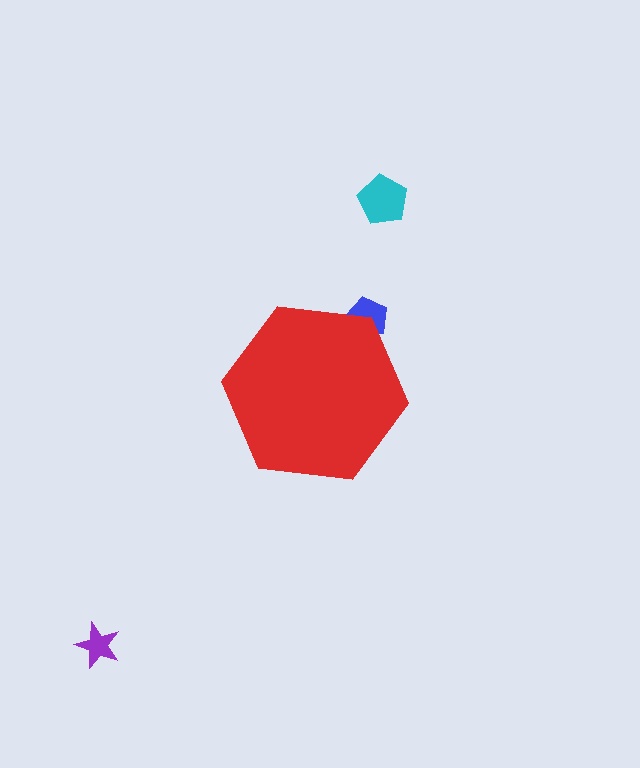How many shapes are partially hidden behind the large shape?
1 shape is partially hidden.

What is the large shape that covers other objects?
A red hexagon.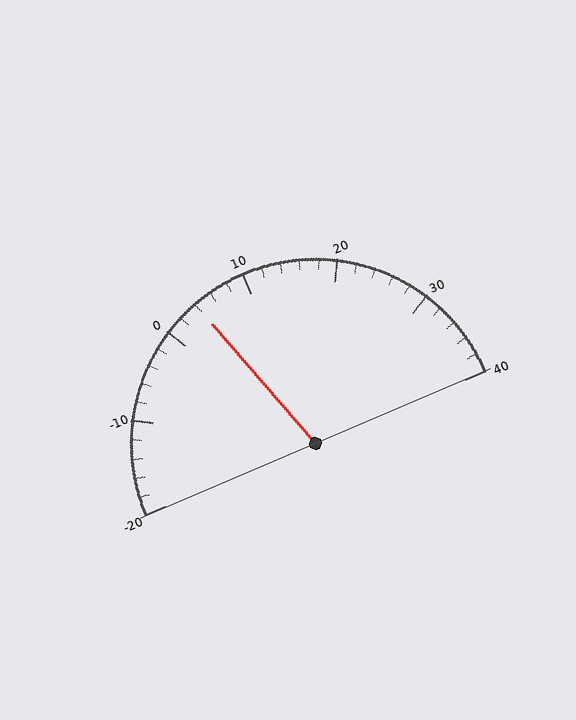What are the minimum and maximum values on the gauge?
The gauge ranges from -20 to 40.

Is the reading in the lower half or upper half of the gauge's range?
The reading is in the lower half of the range (-20 to 40).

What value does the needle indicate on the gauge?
The needle indicates approximately 4.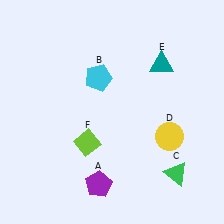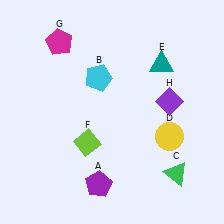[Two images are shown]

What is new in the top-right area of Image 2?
A purple diamond (H) was added in the top-right area of Image 2.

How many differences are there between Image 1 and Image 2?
There are 2 differences between the two images.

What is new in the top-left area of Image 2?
A magenta pentagon (G) was added in the top-left area of Image 2.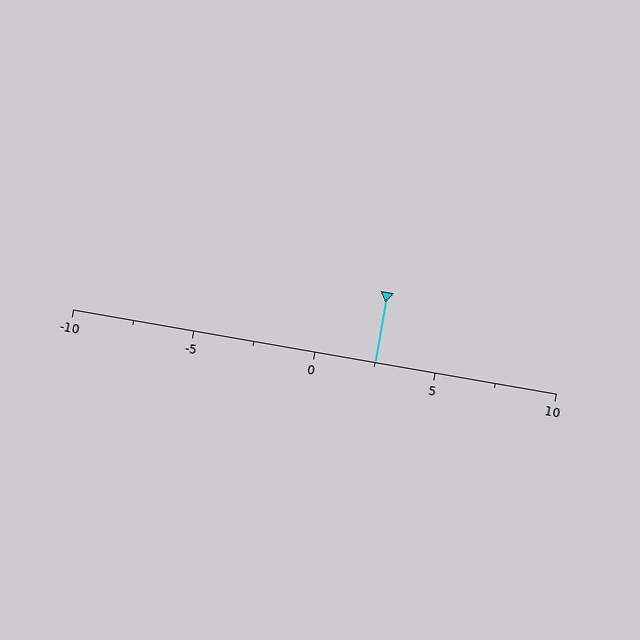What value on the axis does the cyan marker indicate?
The marker indicates approximately 2.5.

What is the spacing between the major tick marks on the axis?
The major ticks are spaced 5 apart.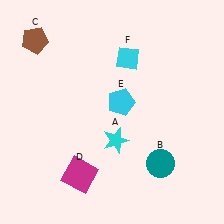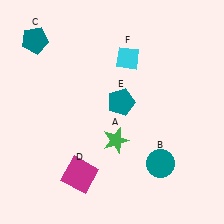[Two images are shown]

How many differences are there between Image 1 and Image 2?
There are 3 differences between the two images.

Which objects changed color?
A changed from cyan to green. C changed from brown to teal. E changed from cyan to teal.